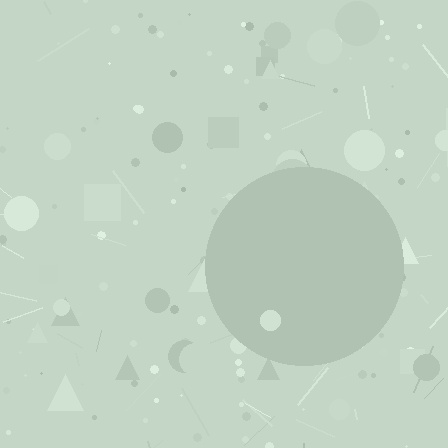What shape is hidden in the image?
A circle is hidden in the image.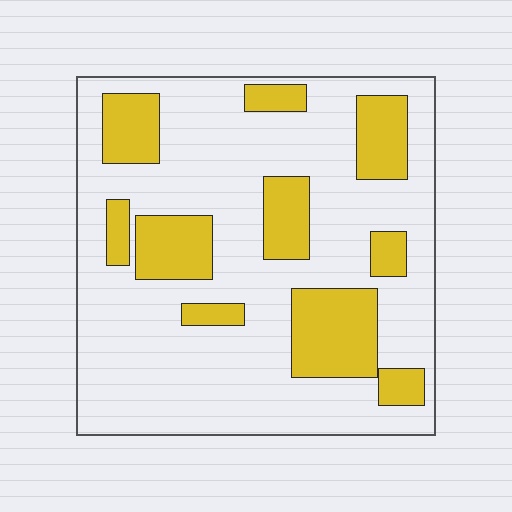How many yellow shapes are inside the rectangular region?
10.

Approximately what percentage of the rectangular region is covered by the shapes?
Approximately 25%.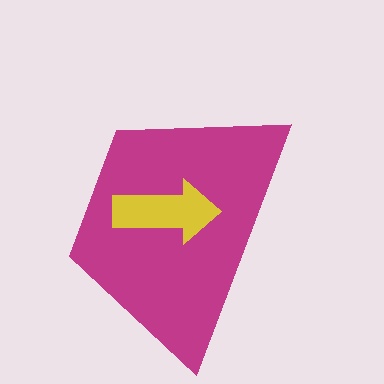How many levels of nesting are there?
2.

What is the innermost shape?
The yellow arrow.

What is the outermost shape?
The magenta trapezoid.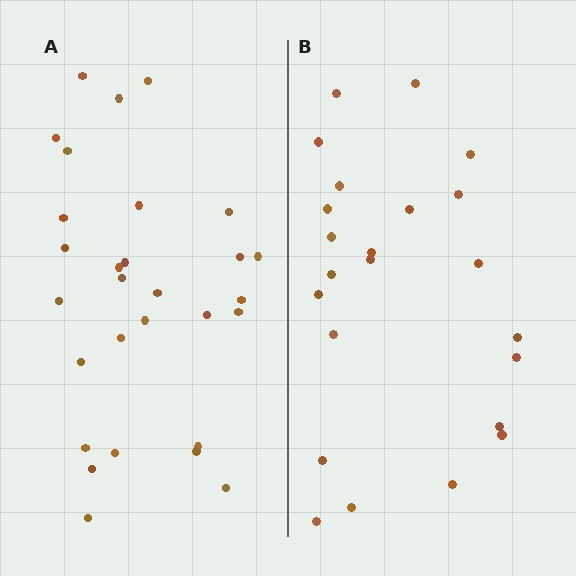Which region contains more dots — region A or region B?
Region A (the left region) has more dots.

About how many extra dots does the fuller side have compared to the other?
Region A has about 6 more dots than region B.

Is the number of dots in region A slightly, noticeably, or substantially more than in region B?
Region A has noticeably more, but not dramatically so. The ratio is roughly 1.3 to 1.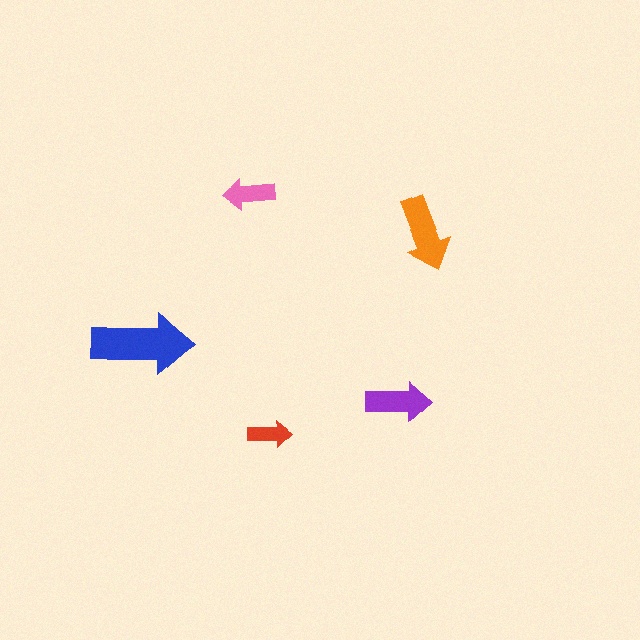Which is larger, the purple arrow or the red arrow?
The purple one.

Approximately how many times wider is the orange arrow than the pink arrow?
About 1.5 times wider.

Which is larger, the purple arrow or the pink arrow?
The purple one.